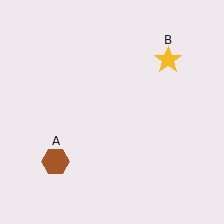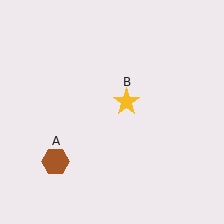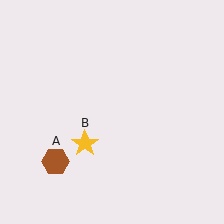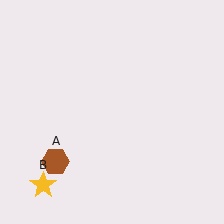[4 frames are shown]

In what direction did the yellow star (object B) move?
The yellow star (object B) moved down and to the left.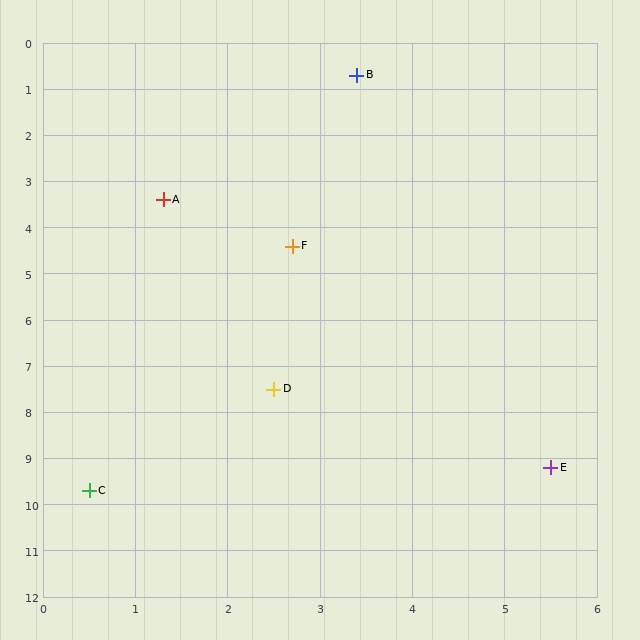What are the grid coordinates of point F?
Point F is at approximately (2.7, 4.4).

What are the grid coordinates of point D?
Point D is at approximately (2.5, 7.5).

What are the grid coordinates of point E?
Point E is at approximately (5.5, 9.2).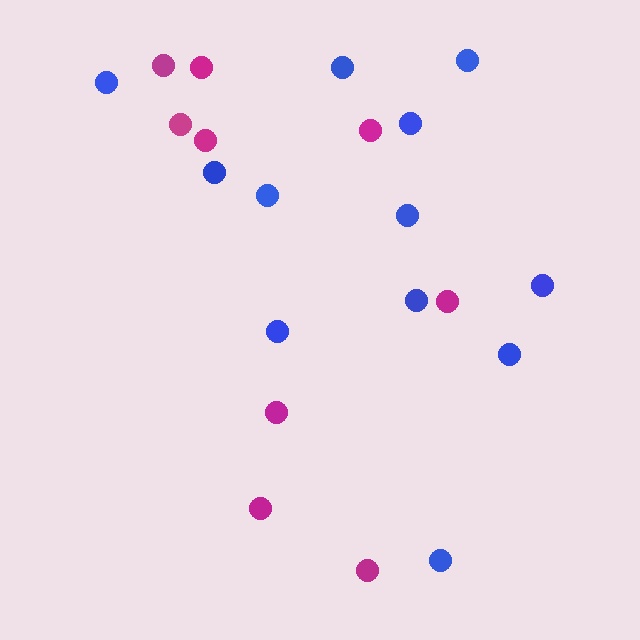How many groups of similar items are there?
There are 2 groups: one group of magenta circles (9) and one group of blue circles (12).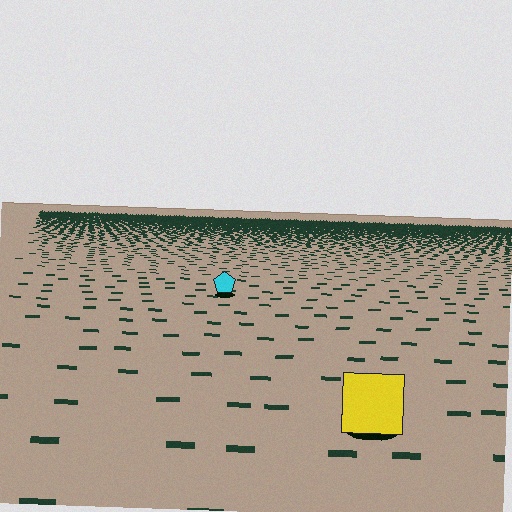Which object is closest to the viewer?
The yellow square is closest. The texture marks near it are larger and more spread out.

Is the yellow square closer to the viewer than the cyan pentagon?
Yes. The yellow square is closer — you can tell from the texture gradient: the ground texture is coarser near it.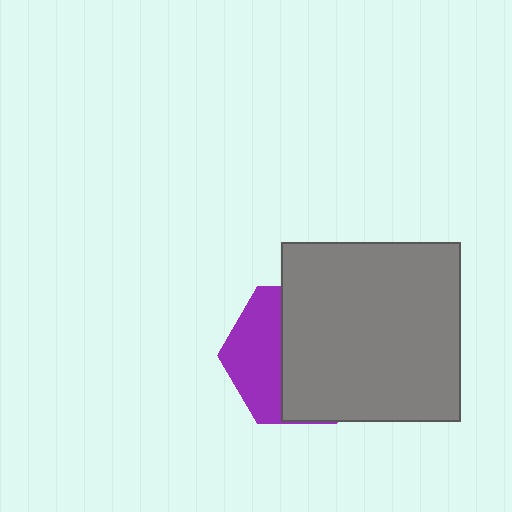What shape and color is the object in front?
The object in front is a gray square.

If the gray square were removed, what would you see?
You would see the complete purple hexagon.